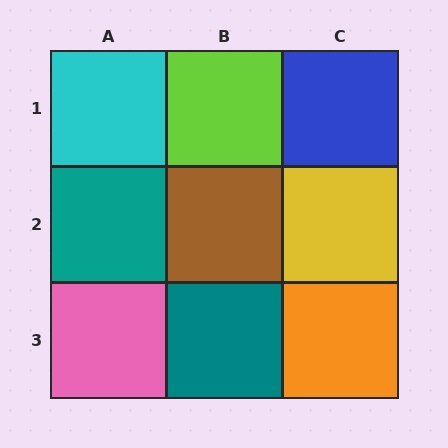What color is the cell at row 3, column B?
Teal.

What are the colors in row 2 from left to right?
Teal, brown, yellow.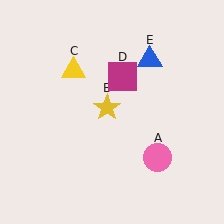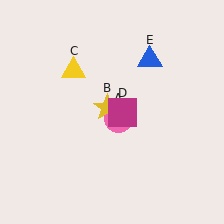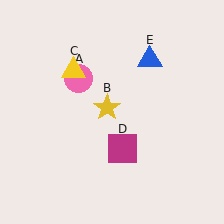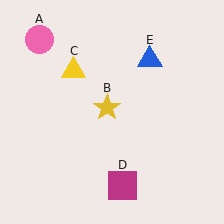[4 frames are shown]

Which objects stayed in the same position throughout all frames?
Yellow star (object B) and yellow triangle (object C) and blue triangle (object E) remained stationary.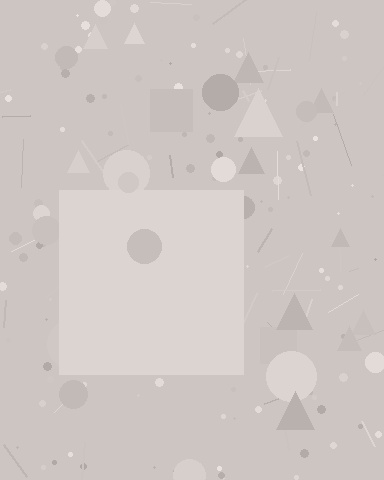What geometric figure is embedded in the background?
A square is embedded in the background.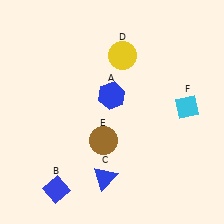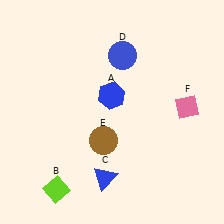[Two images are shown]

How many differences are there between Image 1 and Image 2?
There are 3 differences between the two images.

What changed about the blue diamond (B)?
In Image 1, B is blue. In Image 2, it changed to lime.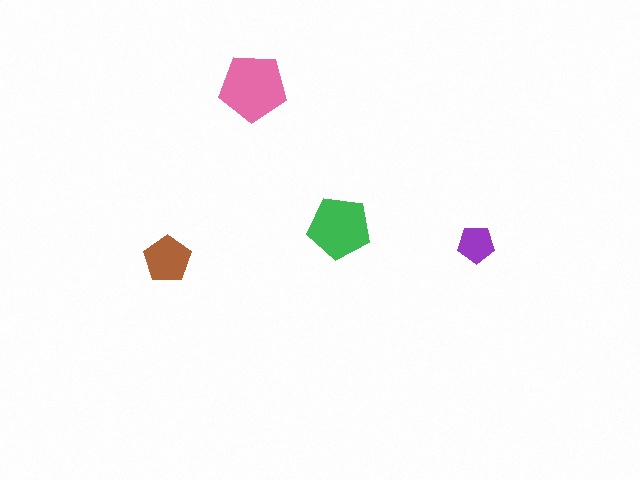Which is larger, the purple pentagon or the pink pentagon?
The pink one.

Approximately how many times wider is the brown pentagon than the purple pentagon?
About 1.5 times wider.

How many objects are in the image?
There are 4 objects in the image.